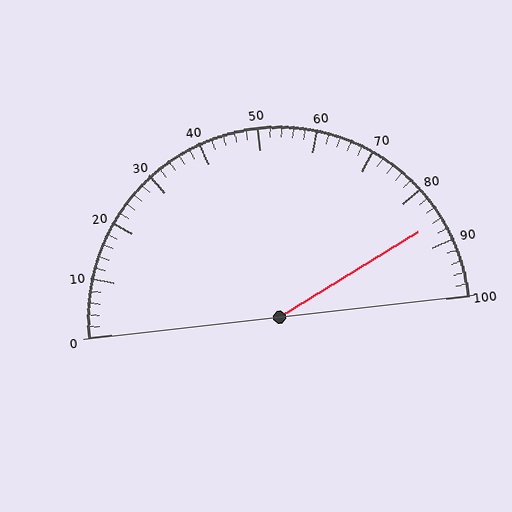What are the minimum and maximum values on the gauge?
The gauge ranges from 0 to 100.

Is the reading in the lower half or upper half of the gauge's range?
The reading is in the upper half of the range (0 to 100).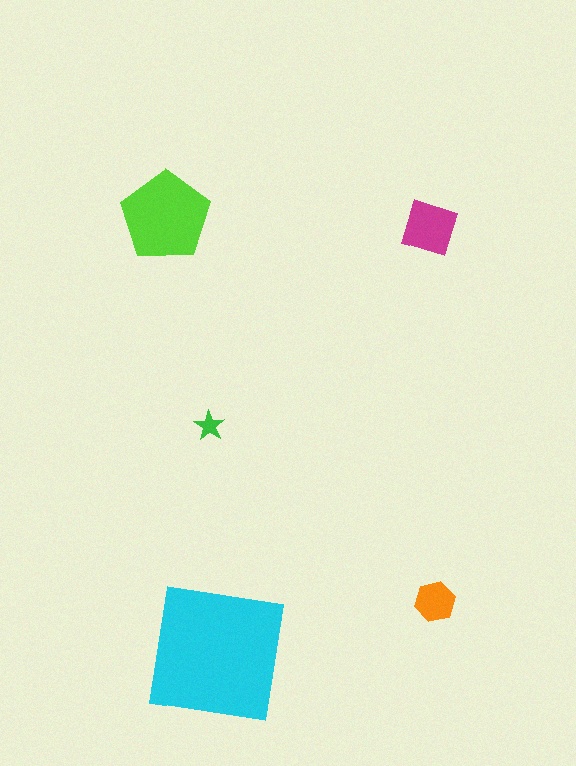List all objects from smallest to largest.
The green star, the orange hexagon, the magenta diamond, the lime pentagon, the cyan square.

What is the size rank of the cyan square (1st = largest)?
1st.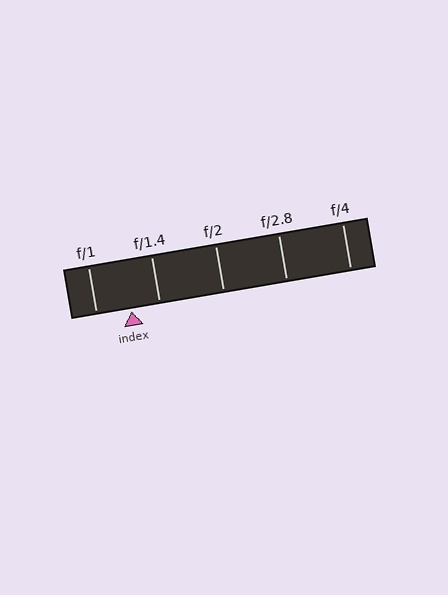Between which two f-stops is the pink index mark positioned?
The index mark is between f/1 and f/1.4.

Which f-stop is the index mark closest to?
The index mark is closest to f/1.4.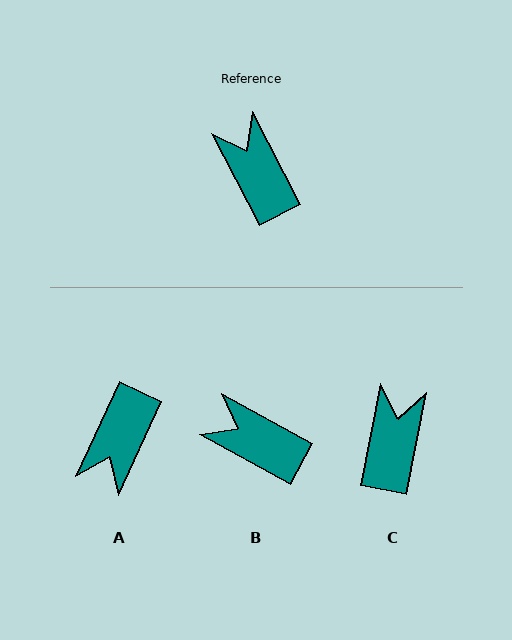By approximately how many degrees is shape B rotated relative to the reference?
Approximately 34 degrees counter-clockwise.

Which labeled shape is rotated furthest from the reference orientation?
A, about 128 degrees away.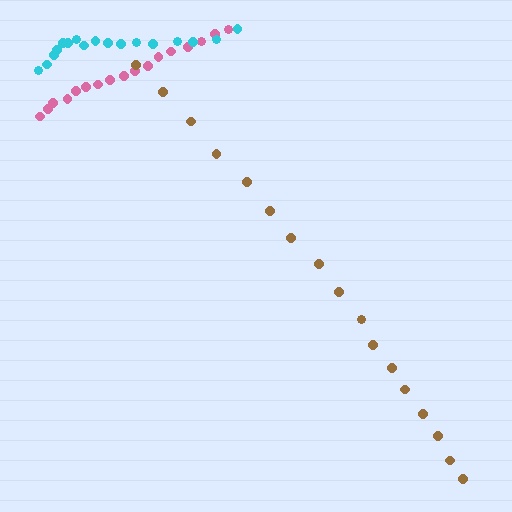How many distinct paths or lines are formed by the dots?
There are 3 distinct paths.